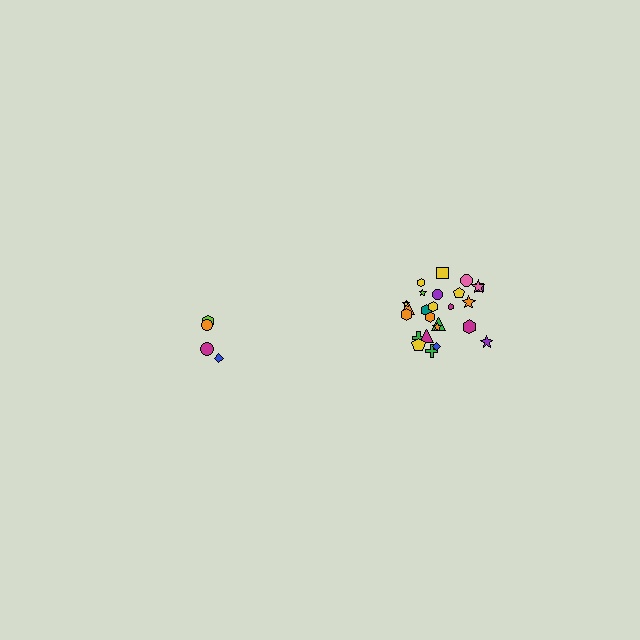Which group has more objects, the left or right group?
The right group.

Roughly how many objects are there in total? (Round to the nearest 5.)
Roughly 30 objects in total.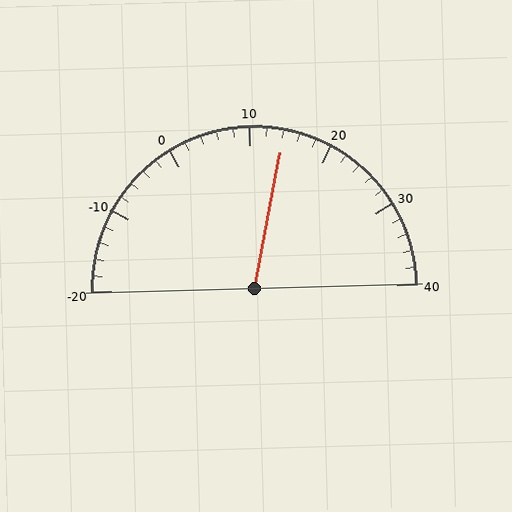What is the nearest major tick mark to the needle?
The nearest major tick mark is 10.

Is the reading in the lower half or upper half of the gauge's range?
The reading is in the upper half of the range (-20 to 40).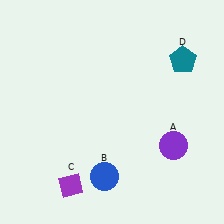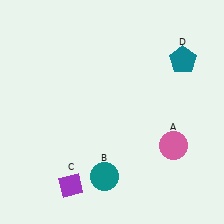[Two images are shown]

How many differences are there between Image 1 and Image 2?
There are 2 differences between the two images.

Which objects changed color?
A changed from purple to pink. B changed from blue to teal.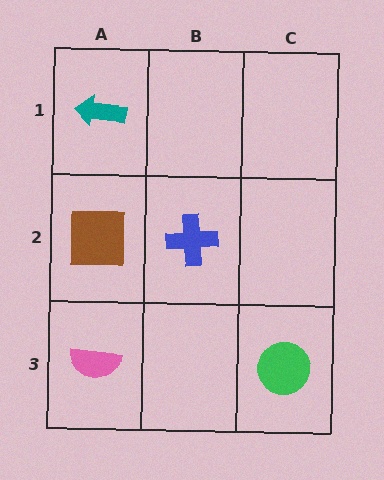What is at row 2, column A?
A brown square.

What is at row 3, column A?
A pink semicircle.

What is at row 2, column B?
A blue cross.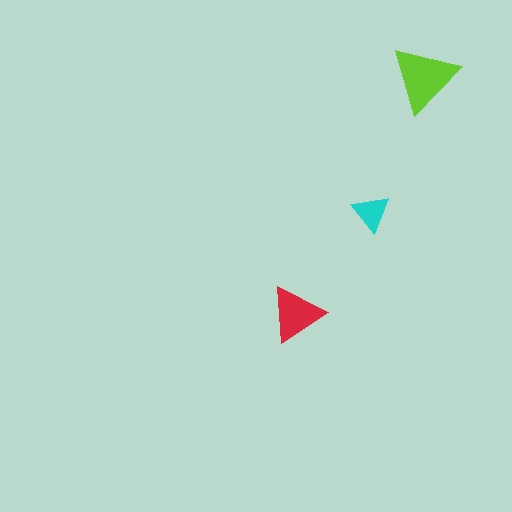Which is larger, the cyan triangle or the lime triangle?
The lime one.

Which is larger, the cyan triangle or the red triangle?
The red one.